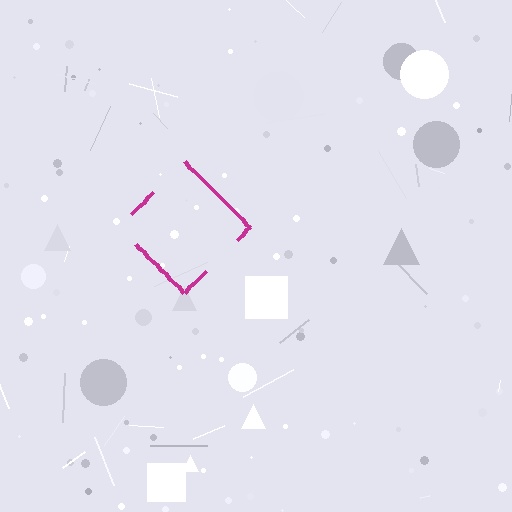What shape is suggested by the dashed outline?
The dashed outline suggests a diamond.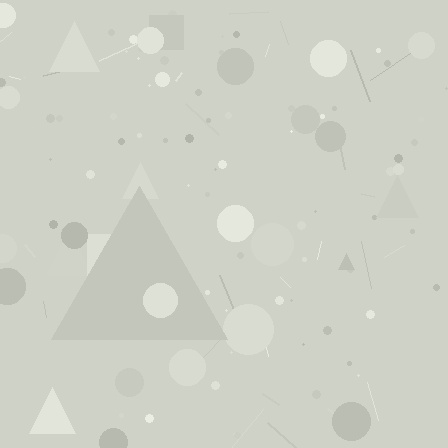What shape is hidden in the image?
A triangle is hidden in the image.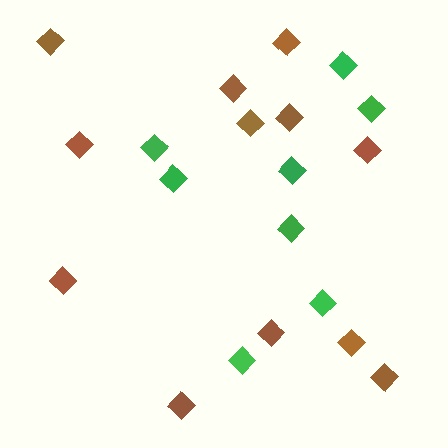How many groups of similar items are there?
There are 2 groups: one group of green diamonds (8) and one group of brown diamonds (12).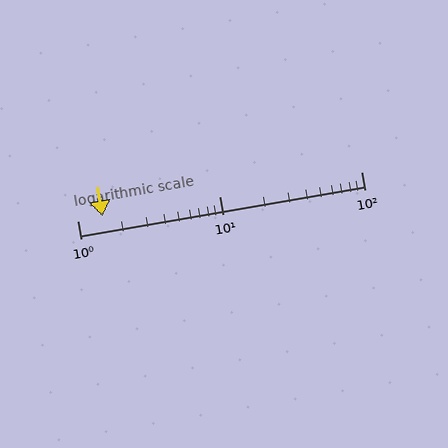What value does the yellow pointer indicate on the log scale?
The pointer indicates approximately 1.5.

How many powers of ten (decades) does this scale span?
The scale spans 2 decades, from 1 to 100.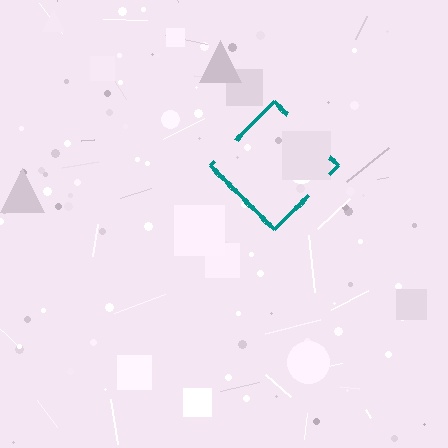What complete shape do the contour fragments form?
The contour fragments form a diamond.